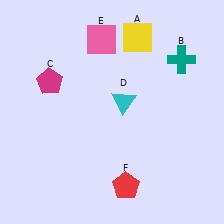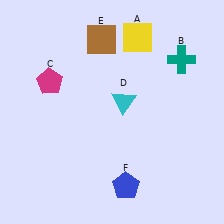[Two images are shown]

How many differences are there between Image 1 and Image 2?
There are 2 differences between the two images.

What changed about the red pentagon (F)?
In Image 1, F is red. In Image 2, it changed to blue.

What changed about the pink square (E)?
In Image 1, E is pink. In Image 2, it changed to brown.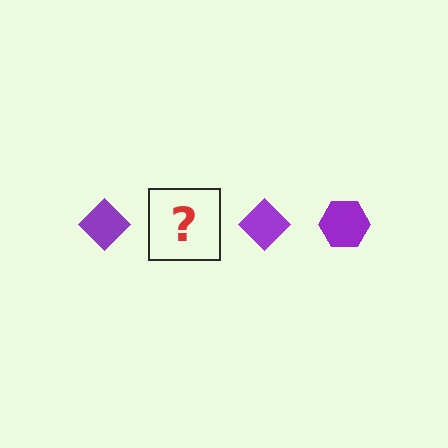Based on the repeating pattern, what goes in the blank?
The blank should be a purple hexagon.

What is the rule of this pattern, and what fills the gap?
The rule is that the pattern cycles through diamond, hexagon shapes in purple. The gap should be filled with a purple hexagon.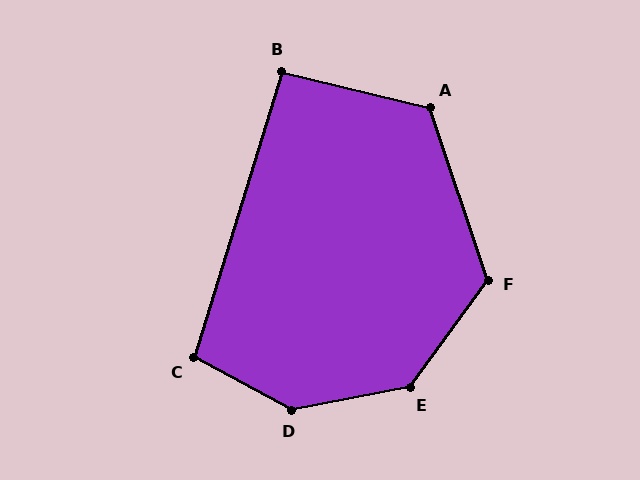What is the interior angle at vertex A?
Approximately 122 degrees (obtuse).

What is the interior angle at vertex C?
Approximately 101 degrees (obtuse).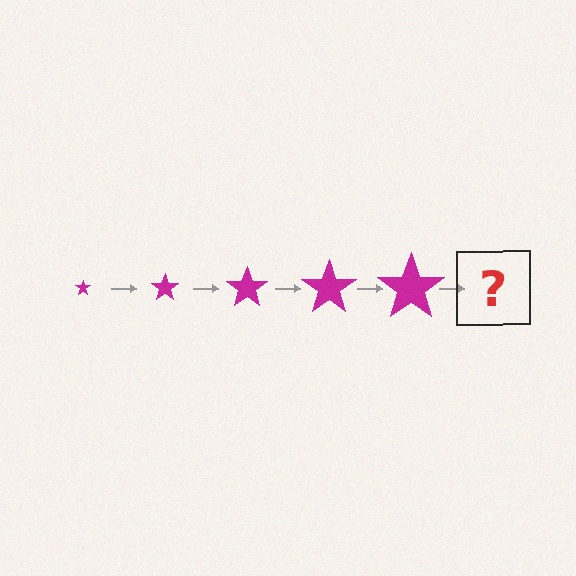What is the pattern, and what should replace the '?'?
The pattern is that the star gets progressively larger each step. The '?' should be a magenta star, larger than the previous one.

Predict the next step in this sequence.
The next step is a magenta star, larger than the previous one.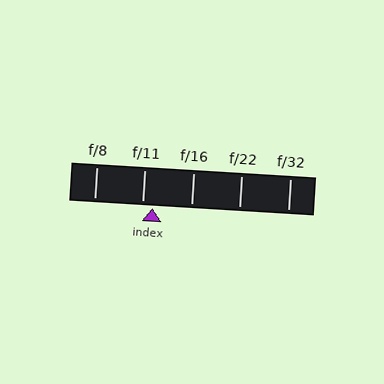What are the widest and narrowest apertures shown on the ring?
The widest aperture shown is f/8 and the narrowest is f/32.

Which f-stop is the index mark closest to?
The index mark is closest to f/11.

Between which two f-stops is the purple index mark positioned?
The index mark is between f/11 and f/16.